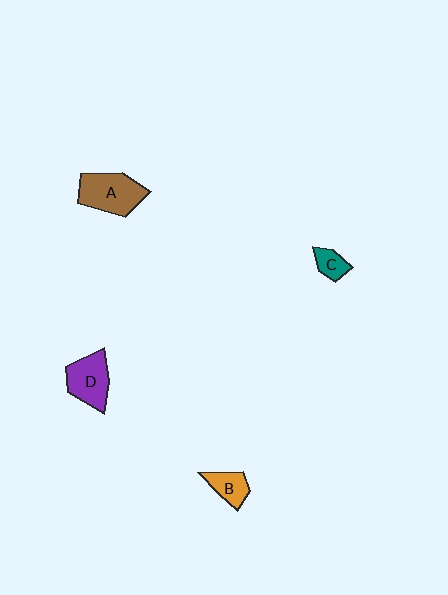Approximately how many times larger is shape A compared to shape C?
Approximately 2.7 times.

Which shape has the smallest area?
Shape C (teal).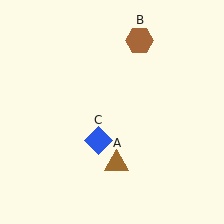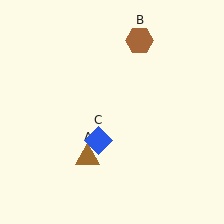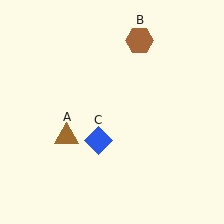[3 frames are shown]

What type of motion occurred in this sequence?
The brown triangle (object A) rotated clockwise around the center of the scene.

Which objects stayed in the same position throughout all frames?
Brown hexagon (object B) and blue diamond (object C) remained stationary.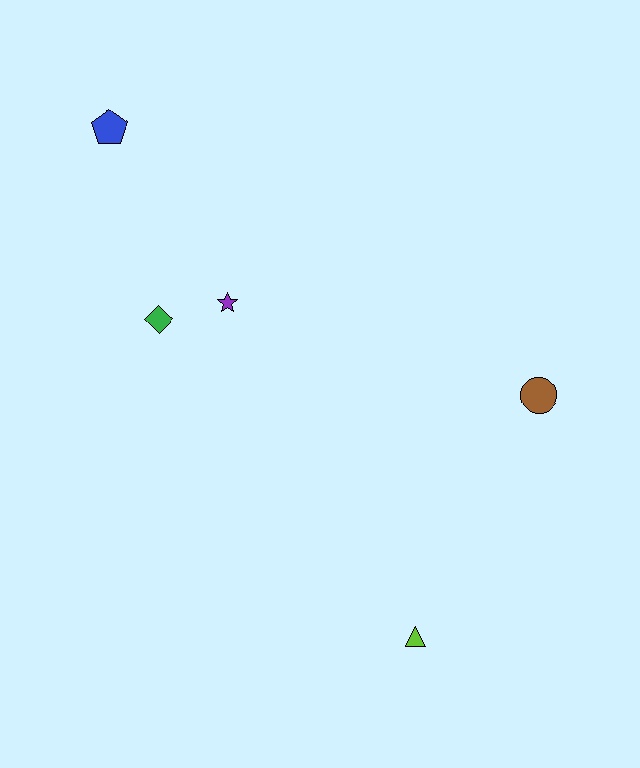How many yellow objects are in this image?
There are no yellow objects.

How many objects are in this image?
There are 5 objects.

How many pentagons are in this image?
There is 1 pentagon.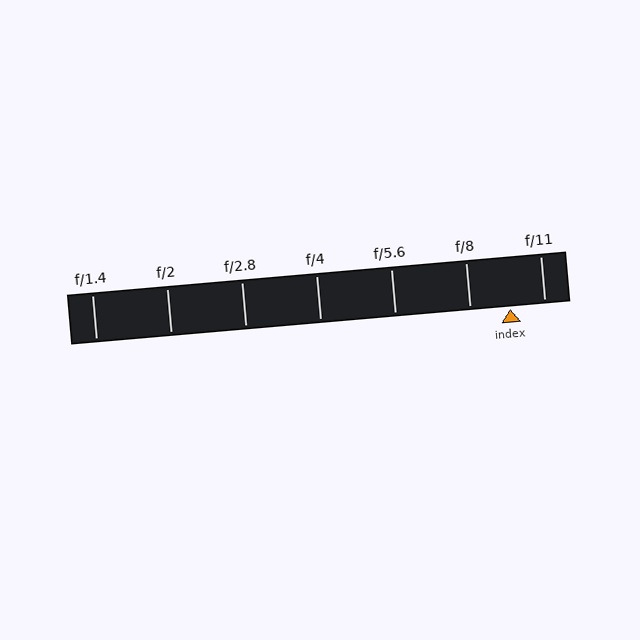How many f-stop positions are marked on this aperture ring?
There are 7 f-stop positions marked.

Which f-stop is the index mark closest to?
The index mark is closest to f/11.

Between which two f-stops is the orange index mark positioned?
The index mark is between f/8 and f/11.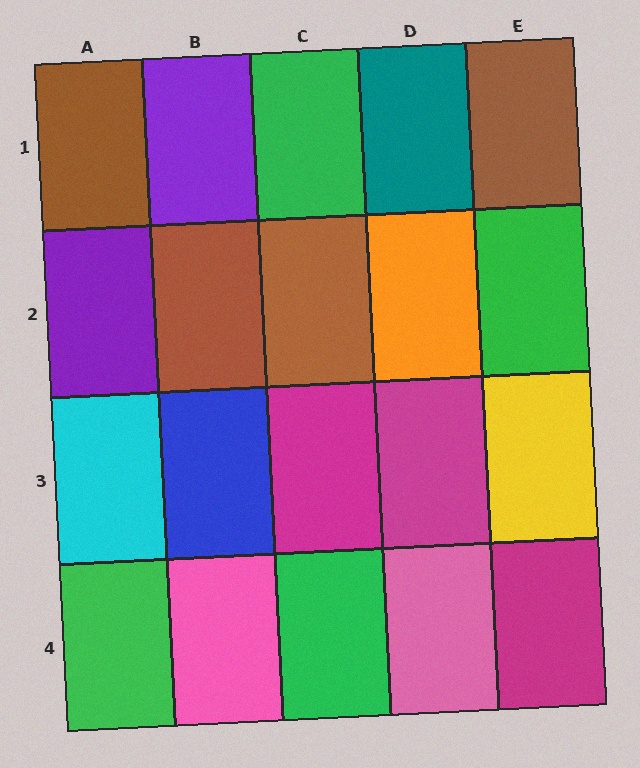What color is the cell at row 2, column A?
Purple.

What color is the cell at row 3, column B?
Blue.